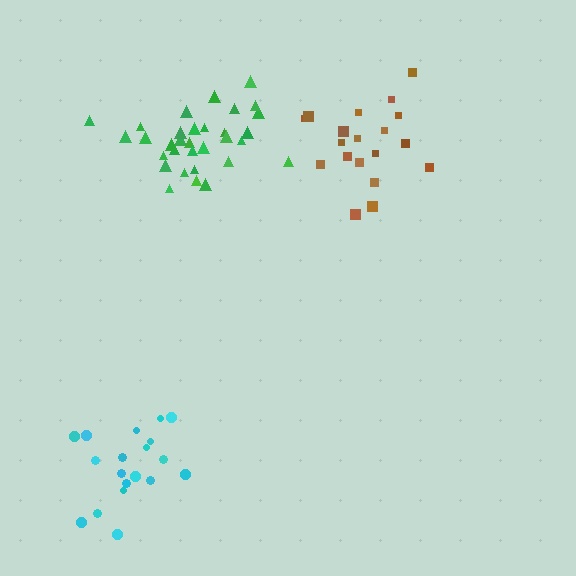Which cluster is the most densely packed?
Brown.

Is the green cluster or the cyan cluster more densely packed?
Green.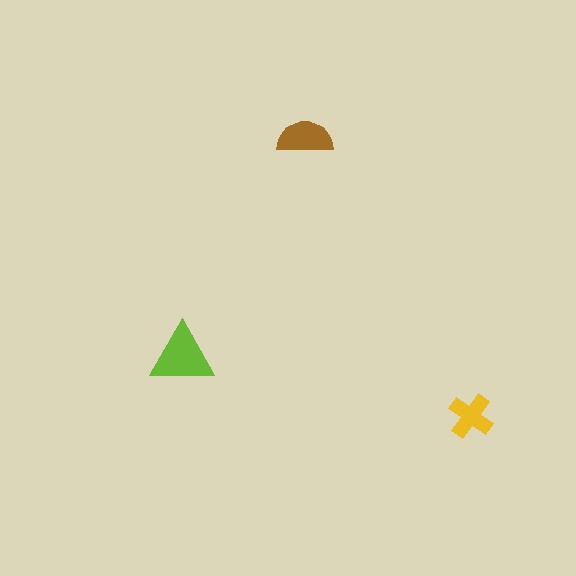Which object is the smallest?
The yellow cross.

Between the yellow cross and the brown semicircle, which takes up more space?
The brown semicircle.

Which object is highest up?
The brown semicircle is topmost.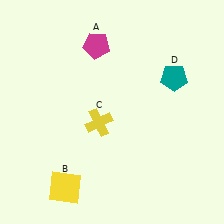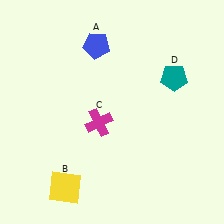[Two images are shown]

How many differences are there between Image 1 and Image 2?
There are 2 differences between the two images.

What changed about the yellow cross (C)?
In Image 1, C is yellow. In Image 2, it changed to magenta.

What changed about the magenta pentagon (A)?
In Image 1, A is magenta. In Image 2, it changed to blue.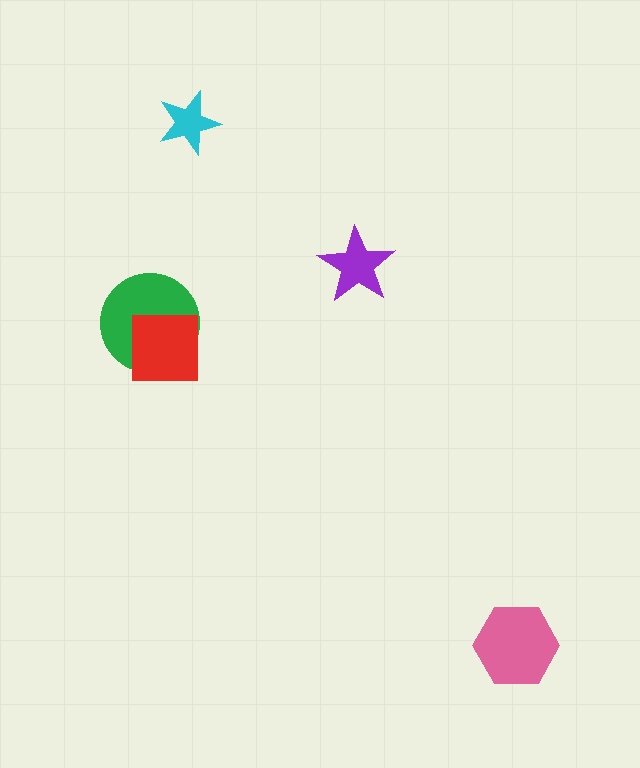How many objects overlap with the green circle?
1 object overlaps with the green circle.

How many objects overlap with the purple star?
0 objects overlap with the purple star.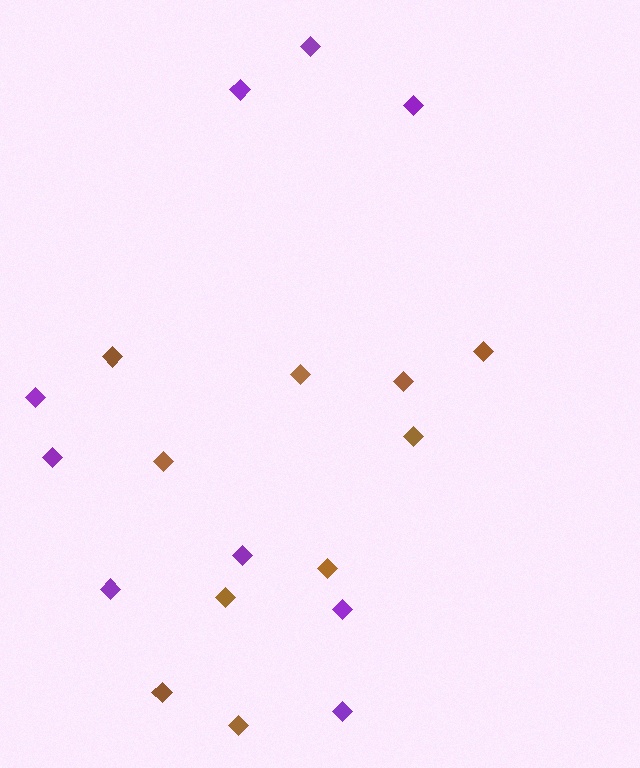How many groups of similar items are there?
There are 2 groups: one group of purple diamonds (9) and one group of brown diamonds (10).